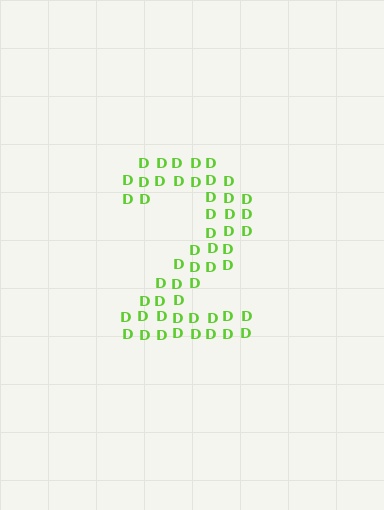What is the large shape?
The large shape is the digit 2.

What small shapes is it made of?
It is made of small letter D's.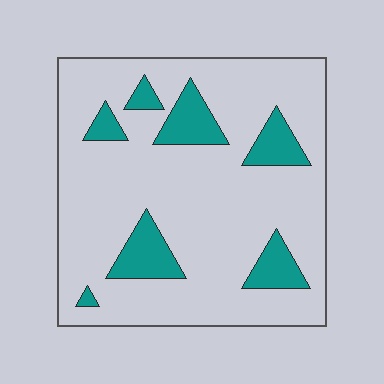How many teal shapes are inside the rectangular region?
7.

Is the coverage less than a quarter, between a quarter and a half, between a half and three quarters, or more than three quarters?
Less than a quarter.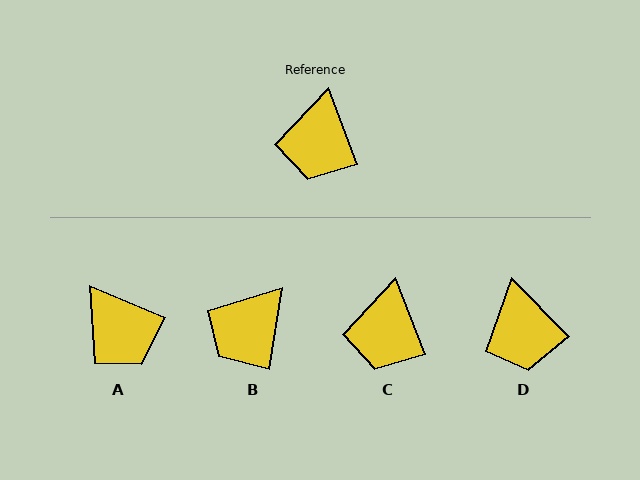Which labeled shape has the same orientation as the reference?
C.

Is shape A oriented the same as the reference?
No, it is off by about 46 degrees.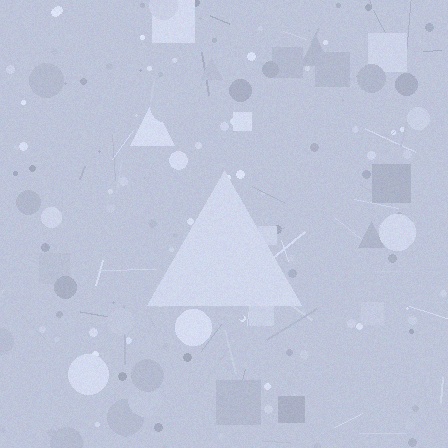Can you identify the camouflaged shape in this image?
The camouflaged shape is a triangle.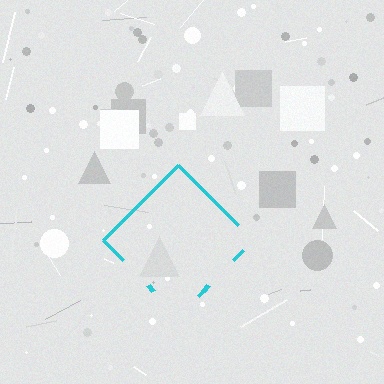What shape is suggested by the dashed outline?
The dashed outline suggests a diamond.